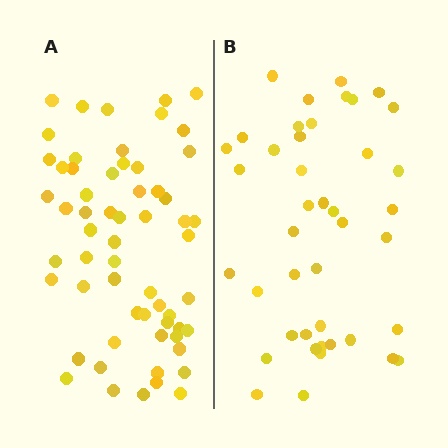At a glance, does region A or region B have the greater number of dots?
Region A (the left region) has more dots.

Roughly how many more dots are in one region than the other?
Region A has approximately 20 more dots than region B.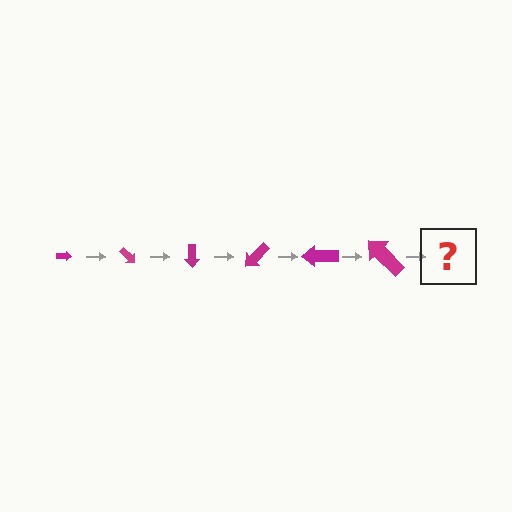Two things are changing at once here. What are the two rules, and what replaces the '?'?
The two rules are that the arrow grows larger each step and it rotates 45 degrees each step. The '?' should be an arrow, larger than the previous one and rotated 270 degrees from the start.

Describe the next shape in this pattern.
It should be an arrow, larger than the previous one and rotated 270 degrees from the start.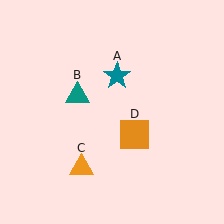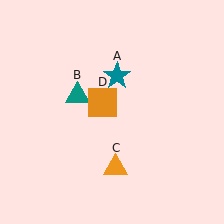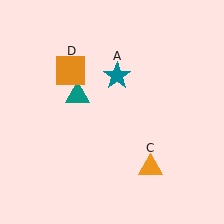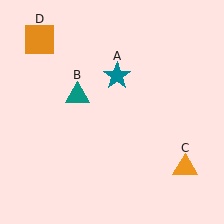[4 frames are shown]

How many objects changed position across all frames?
2 objects changed position: orange triangle (object C), orange square (object D).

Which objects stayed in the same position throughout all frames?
Teal star (object A) and teal triangle (object B) remained stationary.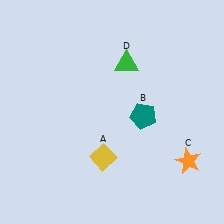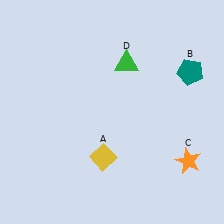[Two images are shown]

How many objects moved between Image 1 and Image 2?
1 object moved between the two images.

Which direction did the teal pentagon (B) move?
The teal pentagon (B) moved right.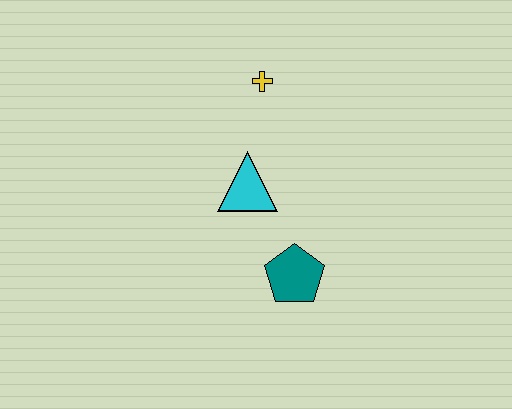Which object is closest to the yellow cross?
The cyan triangle is closest to the yellow cross.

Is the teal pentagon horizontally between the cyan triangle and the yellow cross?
No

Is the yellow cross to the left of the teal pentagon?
Yes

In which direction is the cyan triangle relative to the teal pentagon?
The cyan triangle is above the teal pentagon.